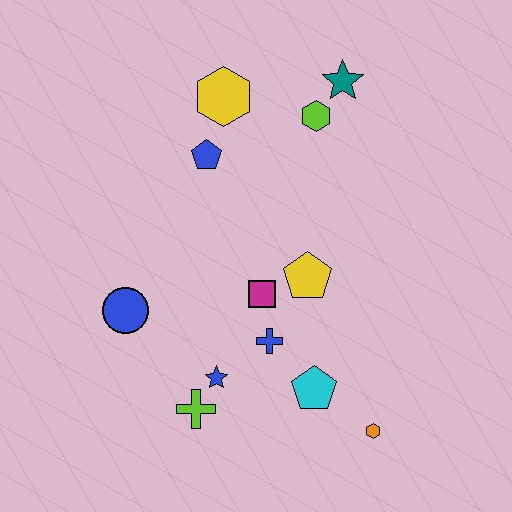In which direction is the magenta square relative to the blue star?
The magenta square is above the blue star.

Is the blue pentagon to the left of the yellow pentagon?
Yes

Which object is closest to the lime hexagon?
The teal star is closest to the lime hexagon.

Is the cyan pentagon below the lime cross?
No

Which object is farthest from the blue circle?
The teal star is farthest from the blue circle.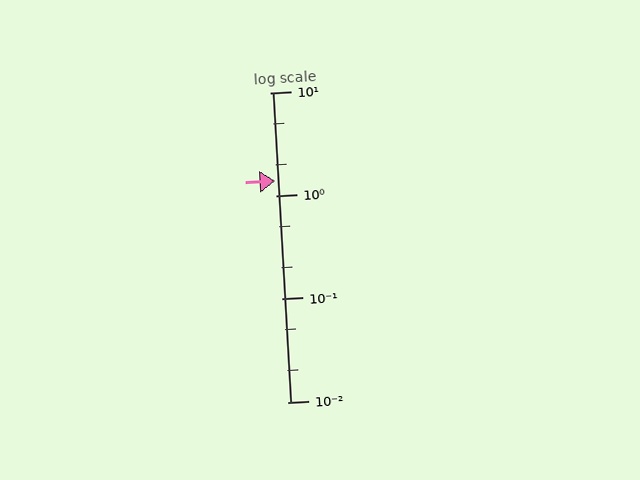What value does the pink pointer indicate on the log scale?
The pointer indicates approximately 1.4.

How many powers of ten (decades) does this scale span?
The scale spans 3 decades, from 0.01 to 10.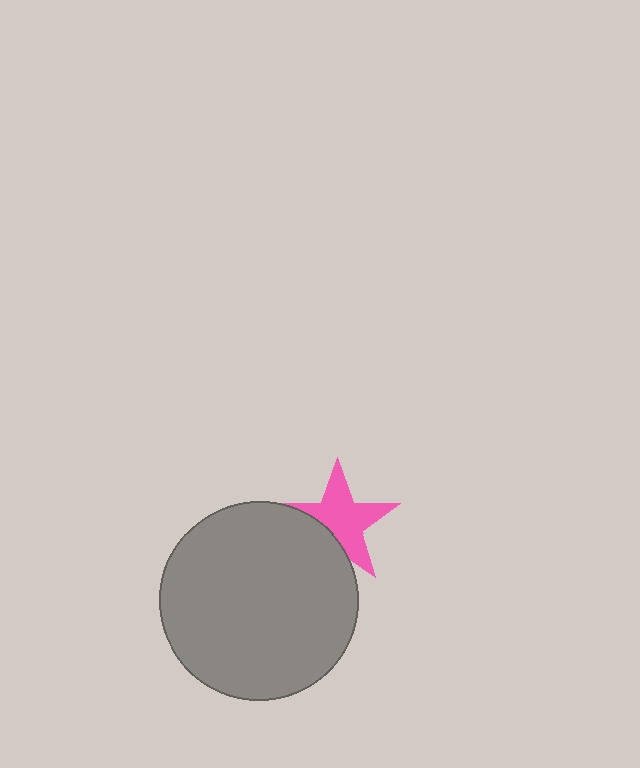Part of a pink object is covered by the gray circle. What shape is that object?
It is a star.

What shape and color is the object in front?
The object in front is a gray circle.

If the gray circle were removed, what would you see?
You would see the complete pink star.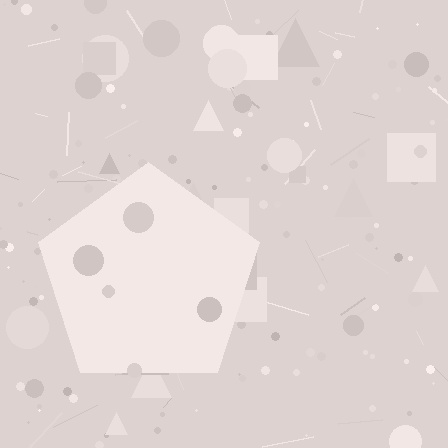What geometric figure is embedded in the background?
A pentagon is embedded in the background.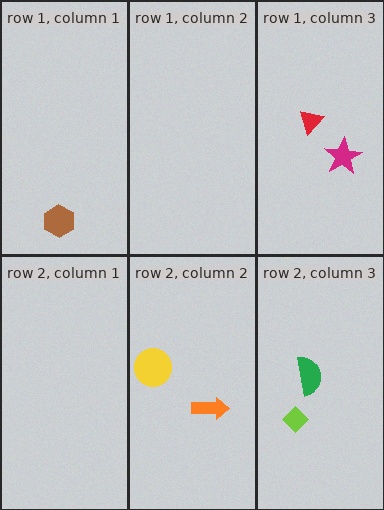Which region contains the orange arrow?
The row 2, column 2 region.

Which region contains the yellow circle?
The row 2, column 2 region.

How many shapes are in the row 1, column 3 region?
2.